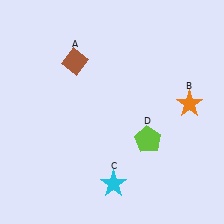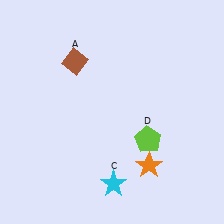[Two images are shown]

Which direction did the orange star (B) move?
The orange star (B) moved down.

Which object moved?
The orange star (B) moved down.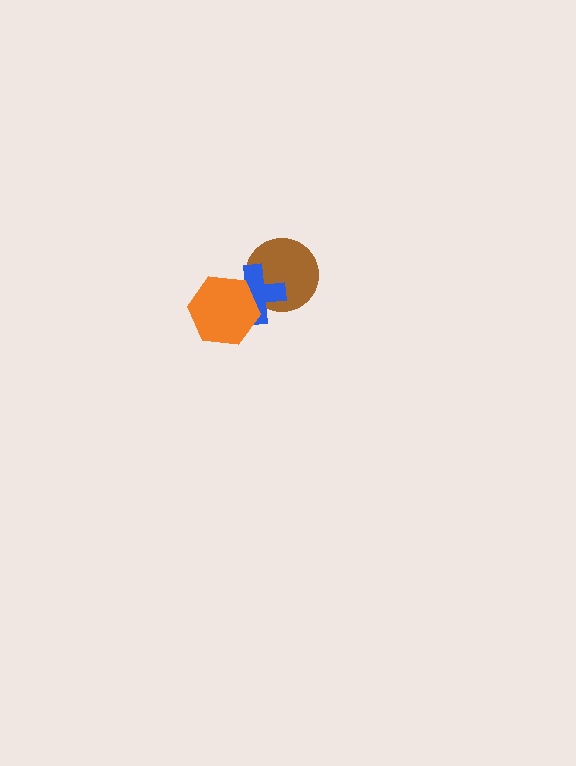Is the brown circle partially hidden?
Yes, it is partially covered by another shape.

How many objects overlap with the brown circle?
1 object overlaps with the brown circle.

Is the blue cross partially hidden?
Yes, it is partially covered by another shape.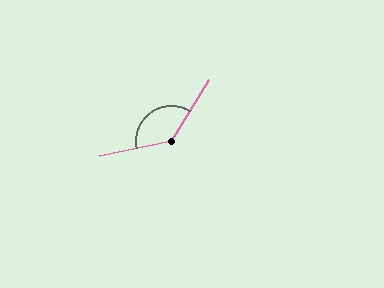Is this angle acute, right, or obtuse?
It is obtuse.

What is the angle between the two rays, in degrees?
Approximately 134 degrees.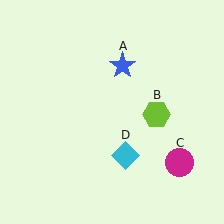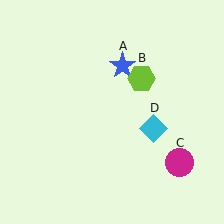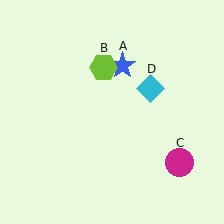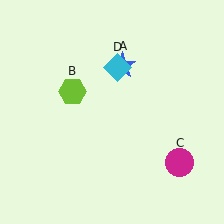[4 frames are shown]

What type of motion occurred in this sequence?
The lime hexagon (object B), cyan diamond (object D) rotated counterclockwise around the center of the scene.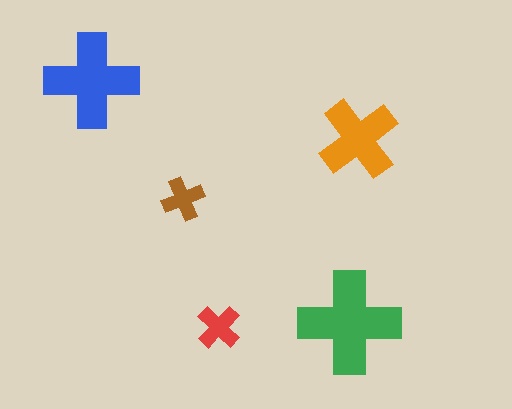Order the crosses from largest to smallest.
the green one, the blue one, the orange one, the red one, the brown one.